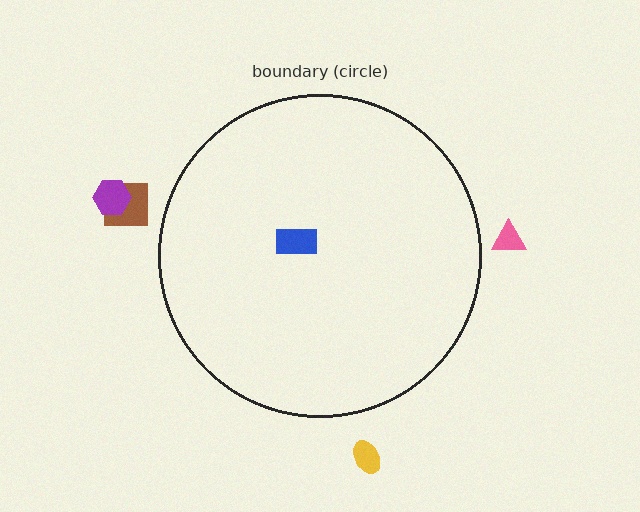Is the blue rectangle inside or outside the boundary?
Inside.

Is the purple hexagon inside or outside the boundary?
Outside.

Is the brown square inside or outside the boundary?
Outside.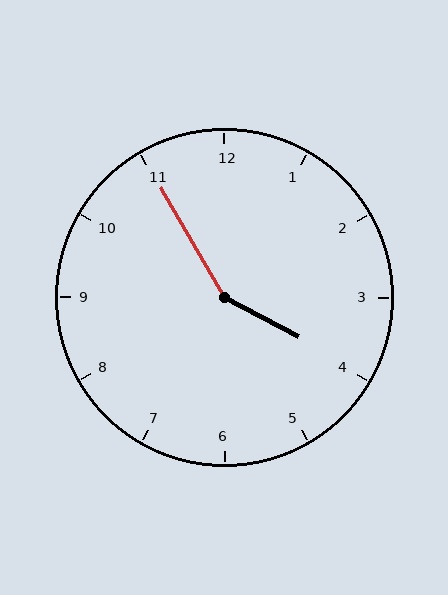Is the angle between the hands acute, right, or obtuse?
It is obtuse.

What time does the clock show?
3:55.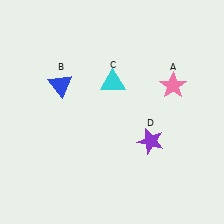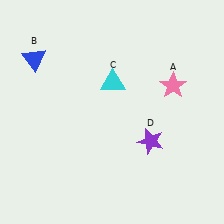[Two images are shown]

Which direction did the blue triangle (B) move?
The blue triangle (B) moved left.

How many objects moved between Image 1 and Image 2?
1 object moved between the two images.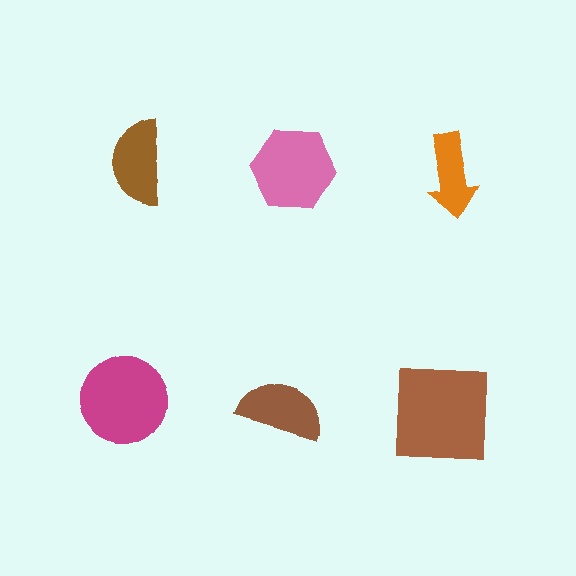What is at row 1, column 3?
An orange arrow.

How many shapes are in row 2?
3 shapes.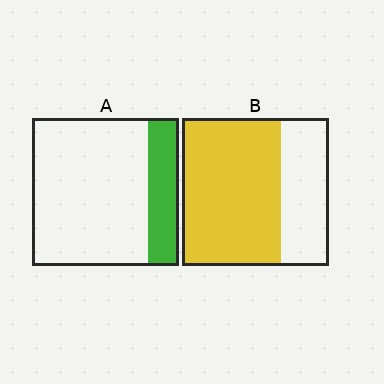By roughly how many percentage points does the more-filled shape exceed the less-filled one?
By roughly 45 percentage points (B over A).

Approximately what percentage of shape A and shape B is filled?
A is approximately 20% and B is approximately 65%.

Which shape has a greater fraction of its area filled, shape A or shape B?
Shape B.